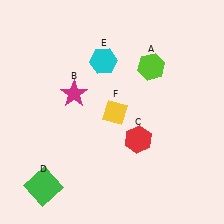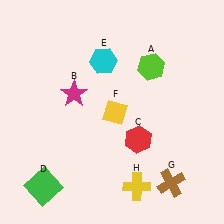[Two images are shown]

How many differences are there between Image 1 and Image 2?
There are 2 differences between the two images.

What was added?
A brown cross (G), a yellow cross (H) were added in Image 2.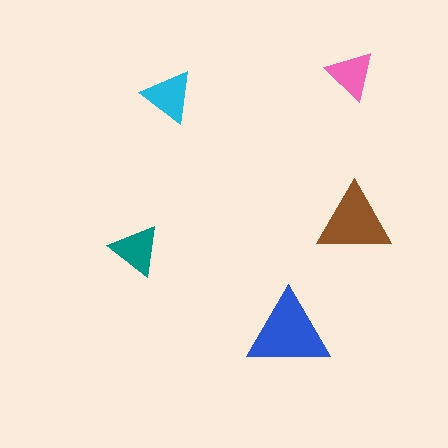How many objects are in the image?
There are 5 objects in the image.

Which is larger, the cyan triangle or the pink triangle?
The cyan one.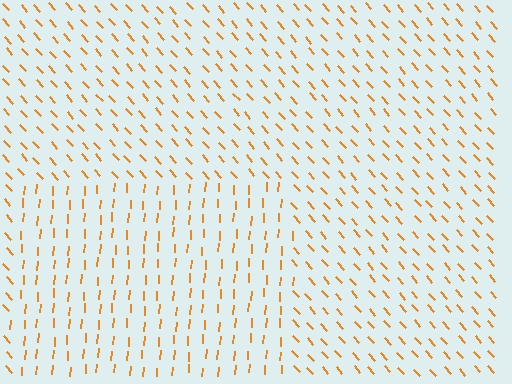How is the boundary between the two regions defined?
The boundary is defined purely by a change in line orientation (approximately 45 degrees difference). All lines are the same color and thickness.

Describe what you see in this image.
The image is filled with small orange line segments. A rectangle region in the image has lines oriented differently from the surrounding lines, creating a visible texture boundary.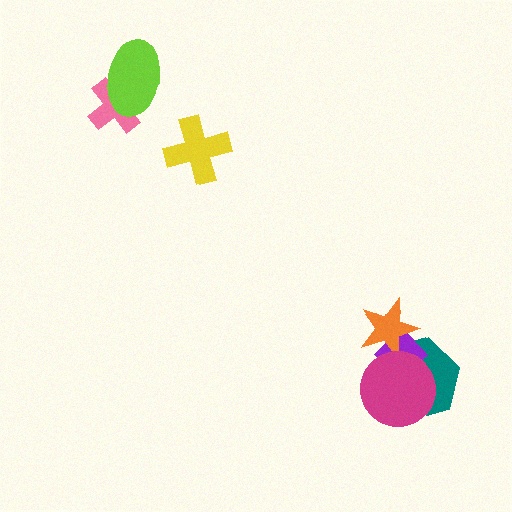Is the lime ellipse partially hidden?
No, no other shape covers it.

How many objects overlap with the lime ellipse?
1 object overlaps with the lime ellipse.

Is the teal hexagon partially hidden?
Yes, it is partially covered by another shape.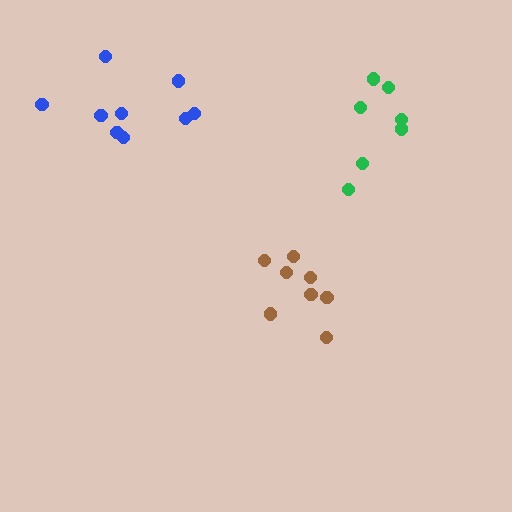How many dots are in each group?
Group 1: 8 dots, Group 2: 9 dots, Group 3: 7 dots (24 total).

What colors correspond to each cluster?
The clusters are colored: brown, blue, green.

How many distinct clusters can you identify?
There are 3 distinct clusters.